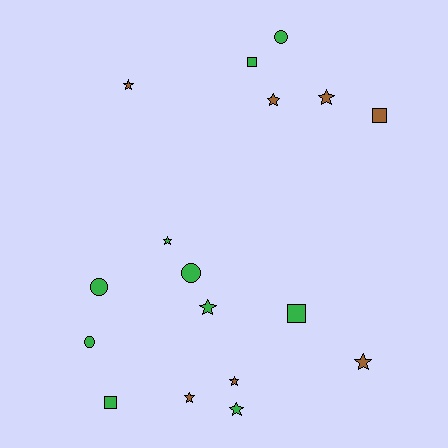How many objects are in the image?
There are 17 objects.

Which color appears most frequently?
Green, with 10 objects.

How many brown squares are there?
There is 1 brown square.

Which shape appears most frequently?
Star, with 9 objects.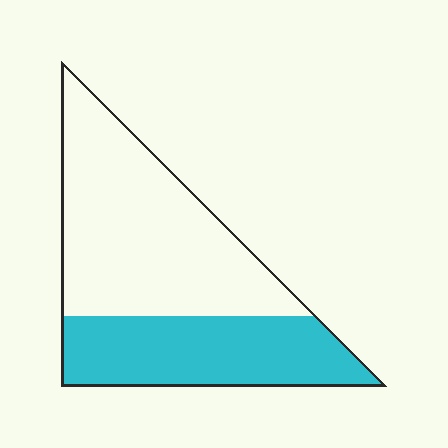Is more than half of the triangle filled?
No.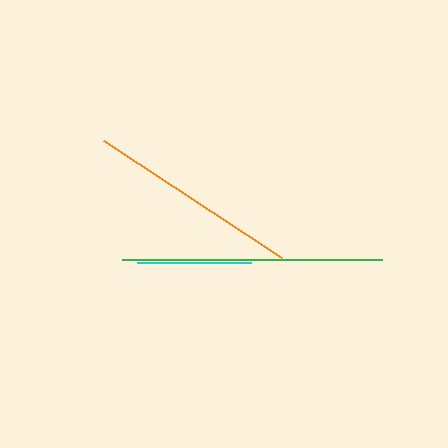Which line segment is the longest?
The green line is the longest at approximately 260 pixels.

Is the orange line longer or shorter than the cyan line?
The orange line is longer than the cyan line.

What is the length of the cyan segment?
The cyan segment is approximately 113 pixels long.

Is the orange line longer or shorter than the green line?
The green line is longer than the orange line.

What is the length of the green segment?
The green segment is approximately 260 pixels long.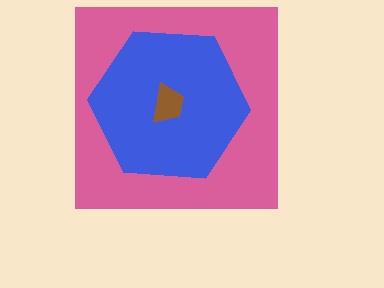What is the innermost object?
The brown trapezoid.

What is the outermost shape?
The pink square.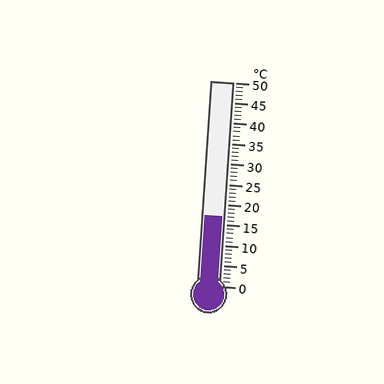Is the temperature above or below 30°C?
The temperature is below 30°C.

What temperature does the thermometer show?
The thermometer shows approximately 17°C.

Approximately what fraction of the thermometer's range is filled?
The thermometer is filled to approximately 35% of its range.